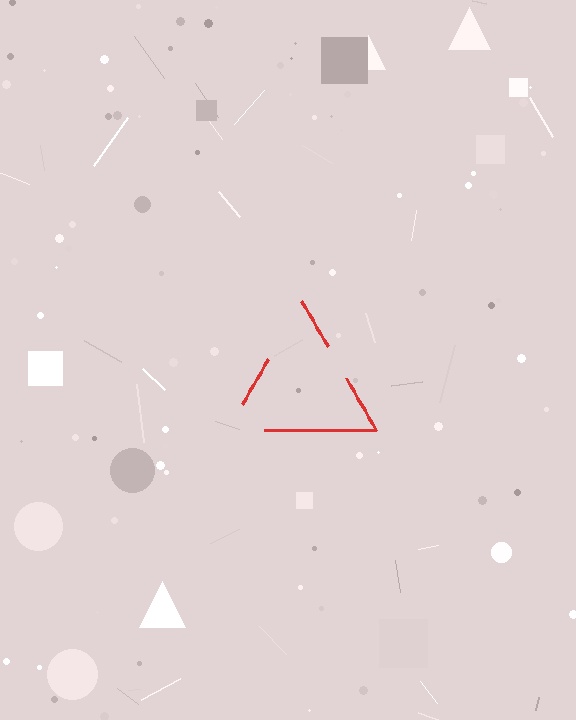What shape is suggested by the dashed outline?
The dashed outline suggests a triangle.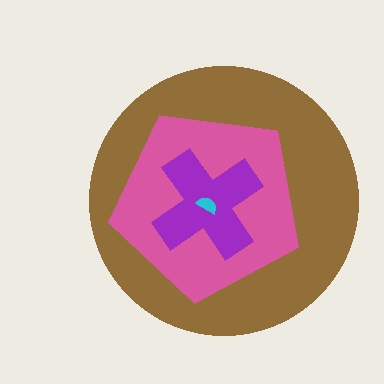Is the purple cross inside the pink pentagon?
Yes.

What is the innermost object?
The cyan semicircle.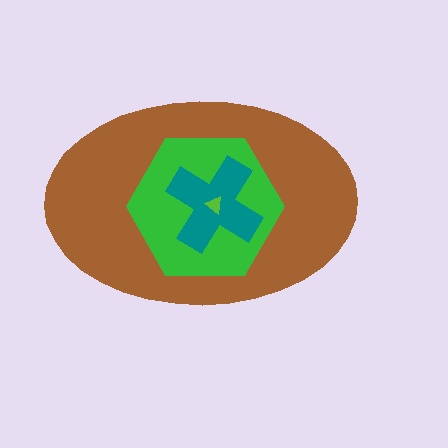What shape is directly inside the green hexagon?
The teal cross.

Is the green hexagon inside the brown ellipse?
Yes.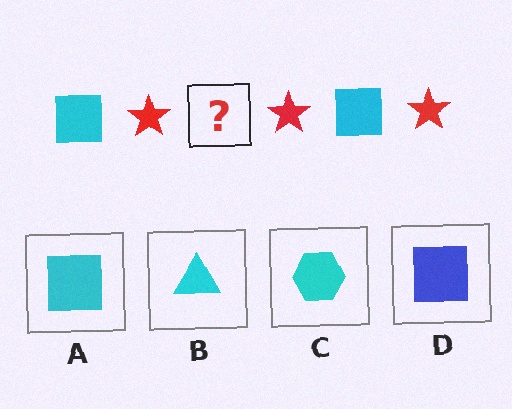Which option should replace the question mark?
Option A.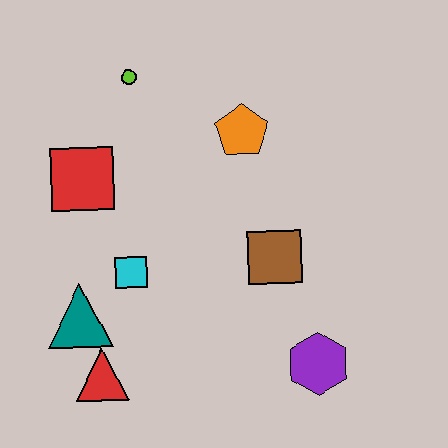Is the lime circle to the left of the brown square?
Yes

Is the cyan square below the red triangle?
No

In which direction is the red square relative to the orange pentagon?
The red square is to the left of the orange pentagon.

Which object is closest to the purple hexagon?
The brown square is closest to the purple hexagon.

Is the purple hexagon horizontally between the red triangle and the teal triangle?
No